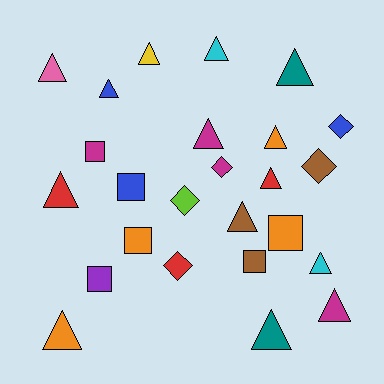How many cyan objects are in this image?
There are 2 cyan objects.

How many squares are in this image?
There are 6 squares.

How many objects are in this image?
There are 25 objects.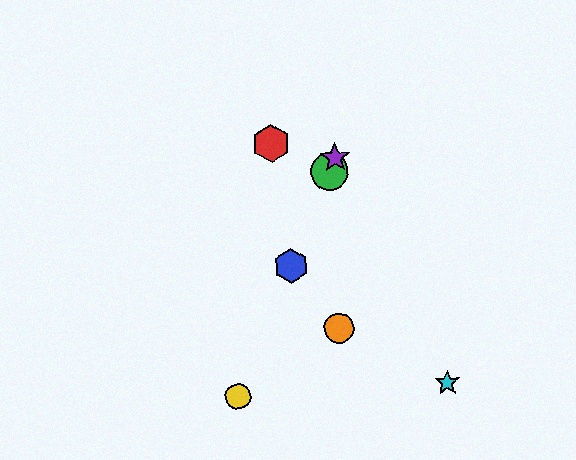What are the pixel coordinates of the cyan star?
The cyan star is at (447, 383).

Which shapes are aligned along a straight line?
The blue hexagon, the green circle, the yellow circle, the purple star are aligned along a straight line.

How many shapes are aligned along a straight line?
4 shapes (the blue hexagon, the green circle, the yellow circle, the purple star) are aligned along a straight line.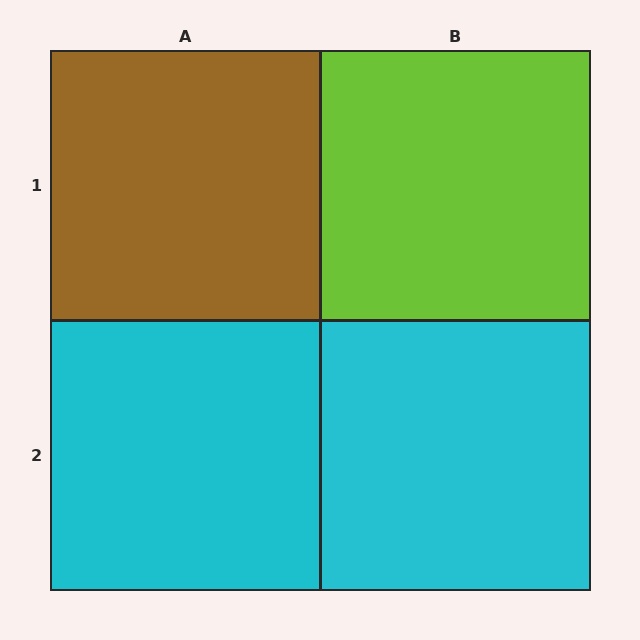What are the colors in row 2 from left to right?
Cyan, cyan.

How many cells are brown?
1 cell is brown.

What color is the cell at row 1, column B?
Lime.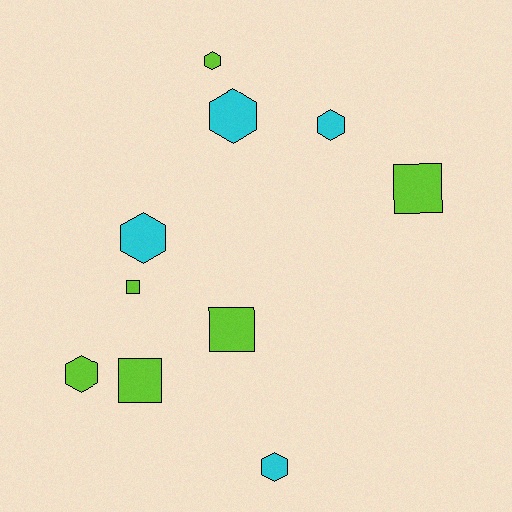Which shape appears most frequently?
Hexagon, with 6 objects.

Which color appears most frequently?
Lime, with 6 objects.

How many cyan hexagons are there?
There are 4 cyan hexagons.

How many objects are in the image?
There are 10 objects.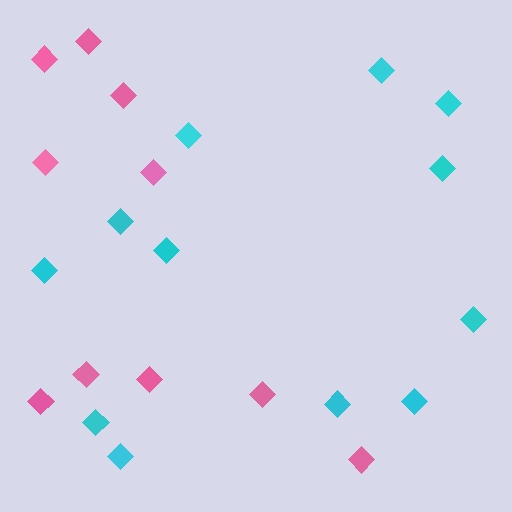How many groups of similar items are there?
There are 2 groups: one group of cyan diamonds (12) and one group of pink diamonds (10).